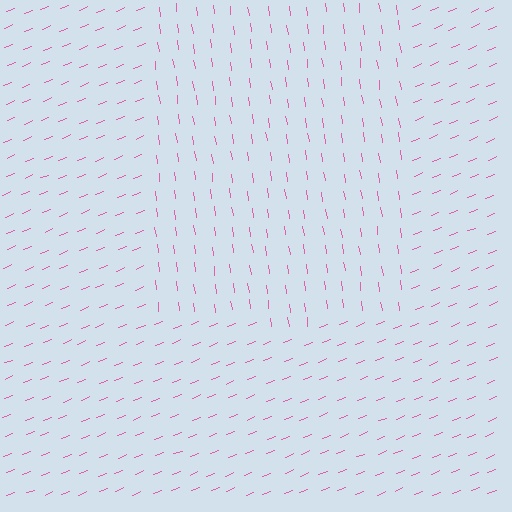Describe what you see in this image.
The image is filled with small pink line segments. A rectangle region in the image has lines oriented differently from the surrounding lines, creating a visible texture boundary.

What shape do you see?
I see a rectangle.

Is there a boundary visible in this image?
Yes, there is a texture boundary formed by a change in line orientation.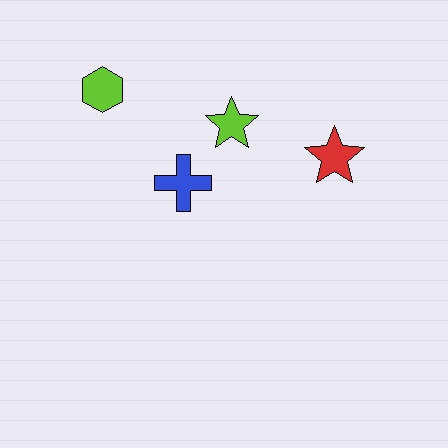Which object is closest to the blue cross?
The lime star is closest to the blue cross.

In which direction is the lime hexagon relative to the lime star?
The lime hexagon is to the left of the lime star.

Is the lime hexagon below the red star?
No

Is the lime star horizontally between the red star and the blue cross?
Yes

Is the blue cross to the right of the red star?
No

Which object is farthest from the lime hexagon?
The red star is farthest from the lime hexagon.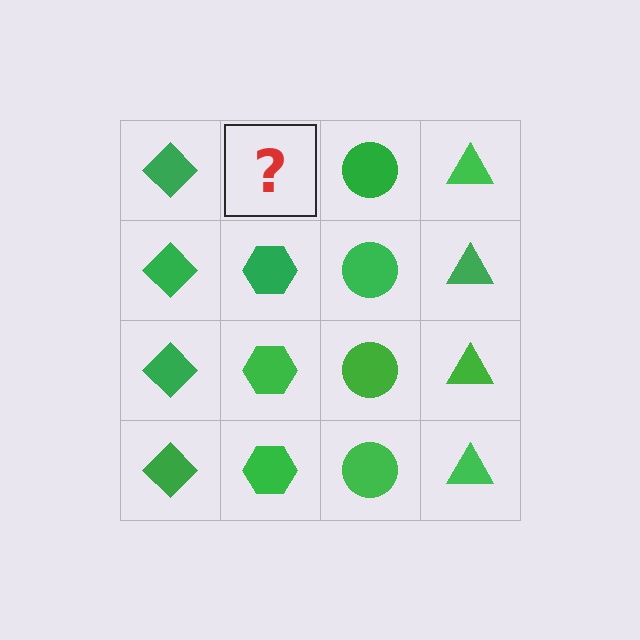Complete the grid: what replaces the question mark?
The question mark should be replaced with a green hexagon.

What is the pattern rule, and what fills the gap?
The rule is that each column has a consistent shape. The gap should be filled with a green hexagon.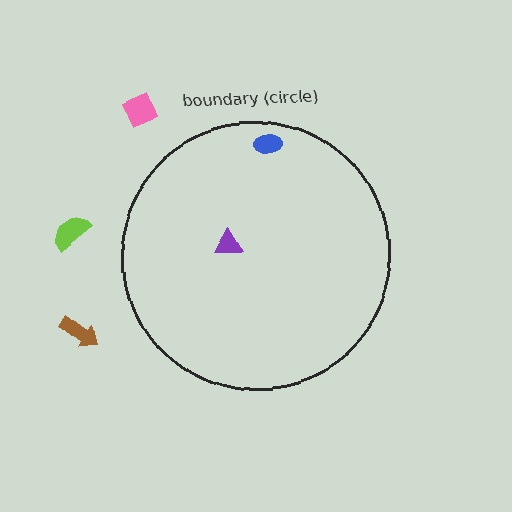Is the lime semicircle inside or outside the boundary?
Outside.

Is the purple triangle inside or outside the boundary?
Inside.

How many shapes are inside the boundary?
2 inside, 3 outside.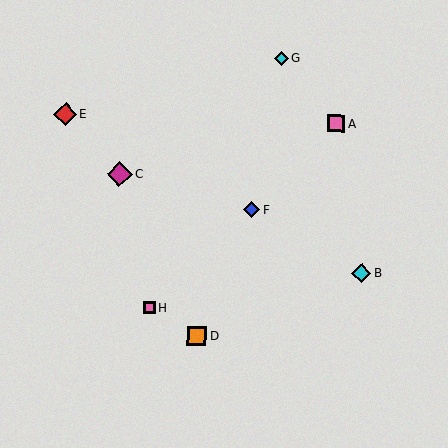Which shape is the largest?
The magenta diamond (labeled C) is the largest.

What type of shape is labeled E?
Shape E is a red diamond.